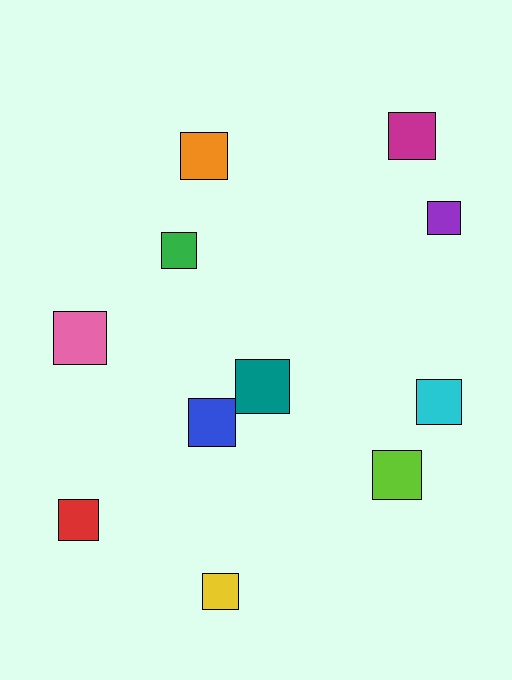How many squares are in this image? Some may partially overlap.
There are 11 squares.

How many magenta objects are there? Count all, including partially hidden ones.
There is 1 magenta object.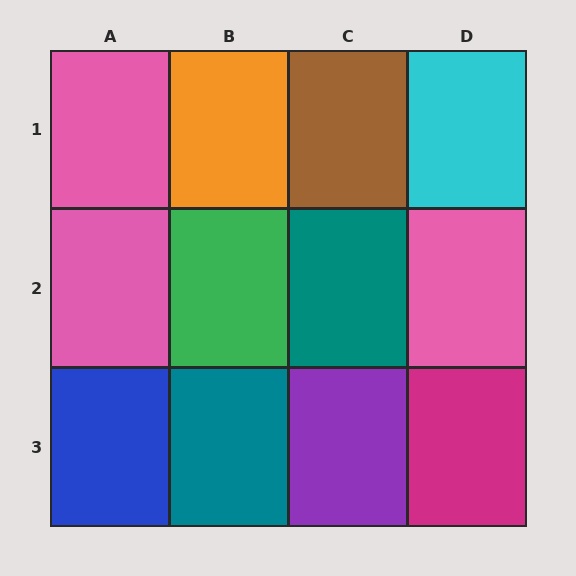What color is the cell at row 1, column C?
Brown.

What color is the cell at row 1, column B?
Orange.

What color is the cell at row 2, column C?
Teal.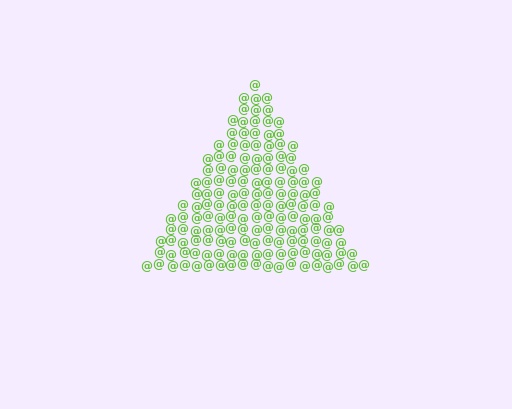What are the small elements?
The small elements are at signs.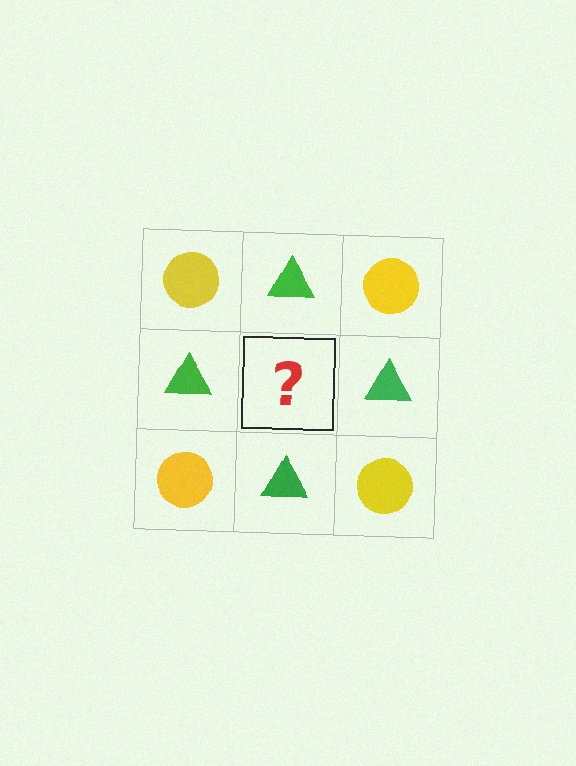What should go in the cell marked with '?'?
The missing cell should contain a yellow circle.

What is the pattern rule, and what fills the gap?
The rule is that it alternates yellow circle and green triangle in a checkerboard pattern. The gap should be filled with a yellow circle.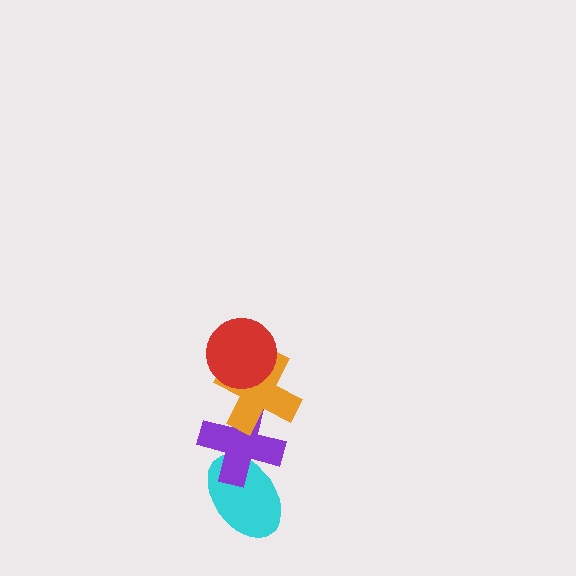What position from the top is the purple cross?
The purple cross is 3rd from the top.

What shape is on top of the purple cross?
The orange cross is on top of the purple cross.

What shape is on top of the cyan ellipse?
The purple cross is on top of the cyan ellipse.